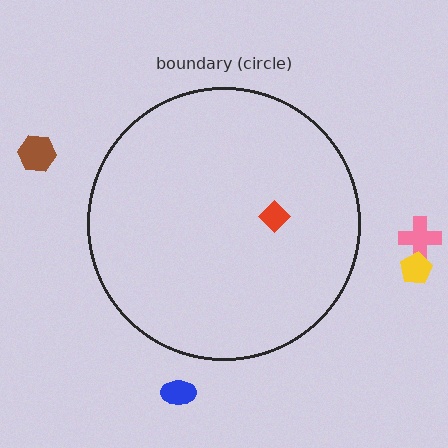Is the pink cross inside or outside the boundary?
Outside.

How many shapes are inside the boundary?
1 inside, 4 outside.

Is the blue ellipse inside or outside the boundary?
Outside.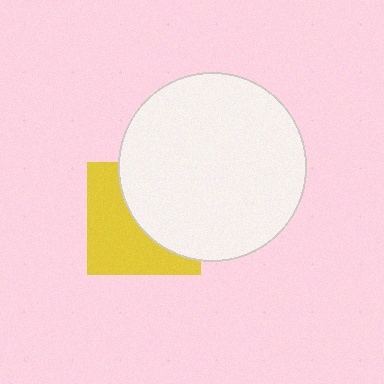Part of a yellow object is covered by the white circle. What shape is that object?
It is a square.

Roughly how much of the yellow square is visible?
About half of it is visible (roughly 50%).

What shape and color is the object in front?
The object in front is a white circle.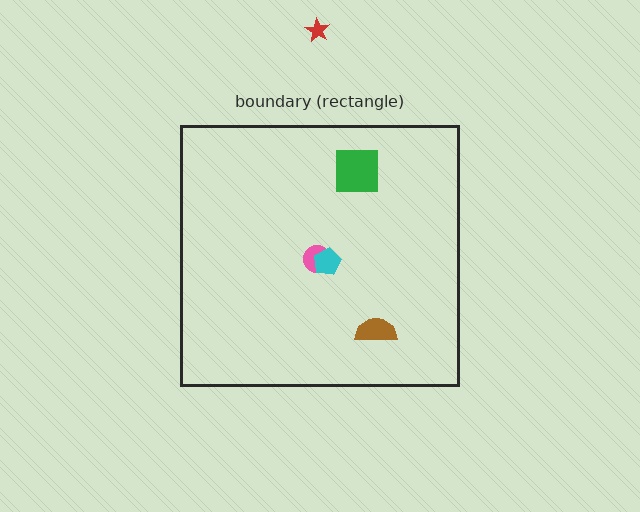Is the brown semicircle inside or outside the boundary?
Inside.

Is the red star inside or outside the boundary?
Outside.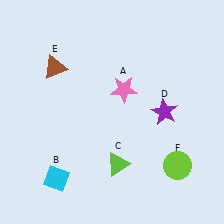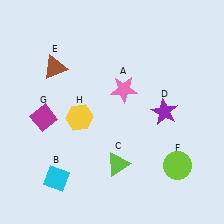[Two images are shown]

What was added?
A magenta diamond (G), a yellow hexagon (H) were added in Image 2.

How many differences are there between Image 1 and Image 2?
There are 2 differences between the two images.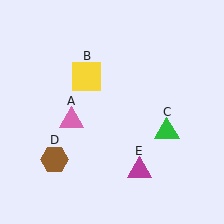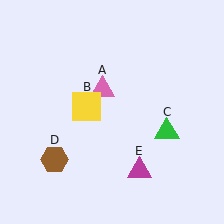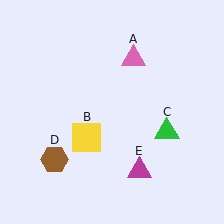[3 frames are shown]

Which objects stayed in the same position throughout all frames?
Green triangle (object C) and brown hexagon (object D) and magenta triangle (object E) remained stationary.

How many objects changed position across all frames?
2 objects changed position: pink triangle (object A), yellow square (object B).